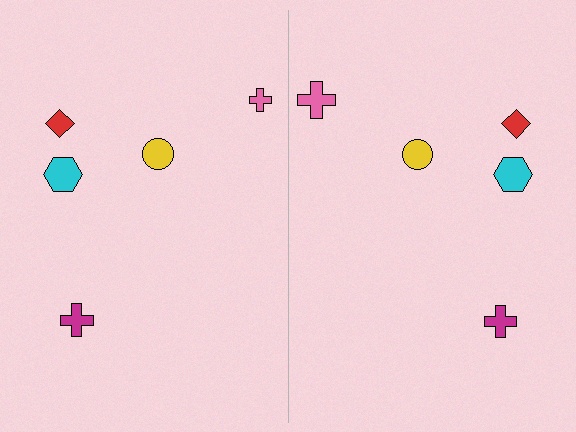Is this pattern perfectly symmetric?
No, the pattern is not perfectly symmetric. The pink cross on the right side has a different size than its mirror counterpart.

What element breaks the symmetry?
The pink cross on the right side has a different size than its mirror counterpart.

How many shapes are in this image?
There are 10 shapes in this image.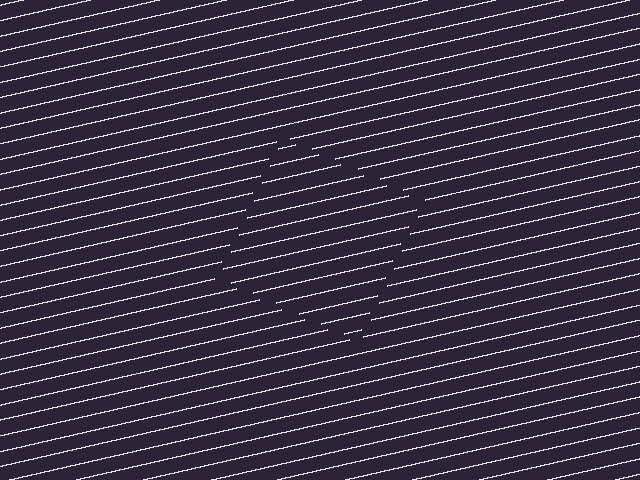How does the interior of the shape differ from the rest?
The interior of the shape contains the same grating, shifted by half a period — the contour is defined by the phase discontinuity where line-ends from the inner and outer gratings abut.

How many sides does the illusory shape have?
4 sides — the line-ends trace a square.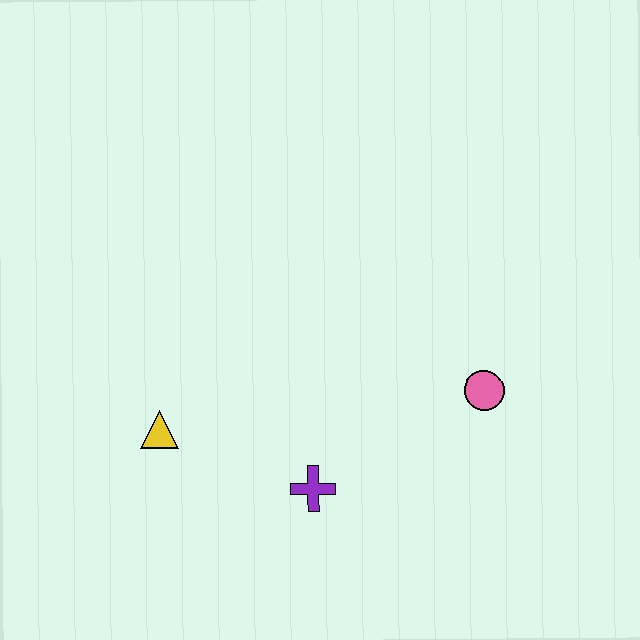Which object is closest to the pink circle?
The purple cross is closest to the pink circle.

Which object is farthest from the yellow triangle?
The pink circle is farthest from the yellow triangle.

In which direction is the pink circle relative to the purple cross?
The pink circle is to the right of the purple cross.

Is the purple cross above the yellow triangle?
No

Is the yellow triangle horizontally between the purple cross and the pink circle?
No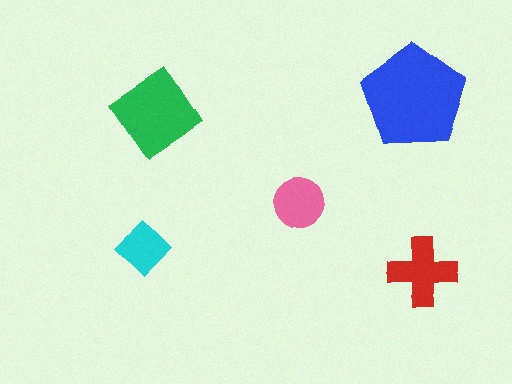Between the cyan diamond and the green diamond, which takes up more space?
The green diamond.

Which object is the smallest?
The cyan diamond.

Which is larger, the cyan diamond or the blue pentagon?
The blue pentagon.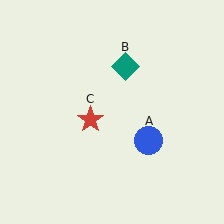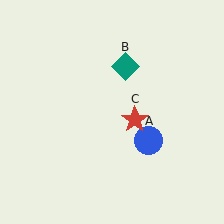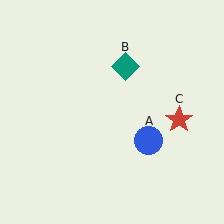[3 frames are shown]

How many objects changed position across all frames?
1 object changed position: red star (object C).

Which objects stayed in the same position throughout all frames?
Blue circle (object A) and teal diamond (object B) remained stationary.